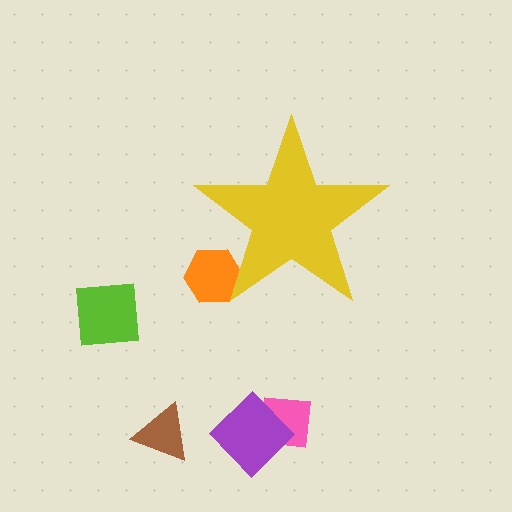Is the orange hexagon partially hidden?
Yes, the orange hexagon is partially hidden behind the yellow star.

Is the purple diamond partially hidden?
No, the purple diamond is fully visible.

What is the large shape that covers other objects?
A yellow star.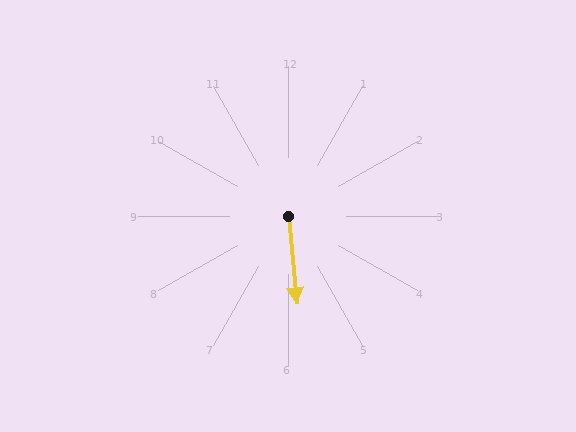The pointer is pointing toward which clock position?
Roughly 6 o'clock.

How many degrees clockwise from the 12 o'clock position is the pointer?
Approximately 174 degrees.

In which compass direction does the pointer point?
South.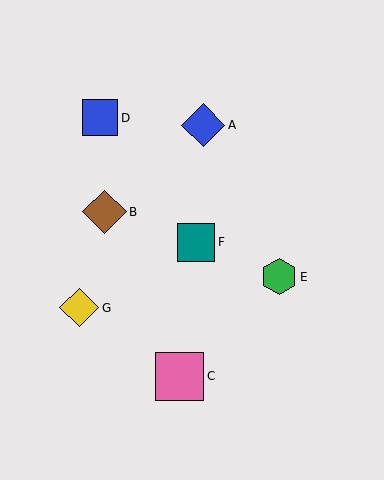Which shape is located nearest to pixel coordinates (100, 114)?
The blue square (labeled D) at (100, 118) is nearest to that location.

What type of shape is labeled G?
Shape G is a yellow diamond.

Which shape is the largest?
The pink square (labeled C) is the largest.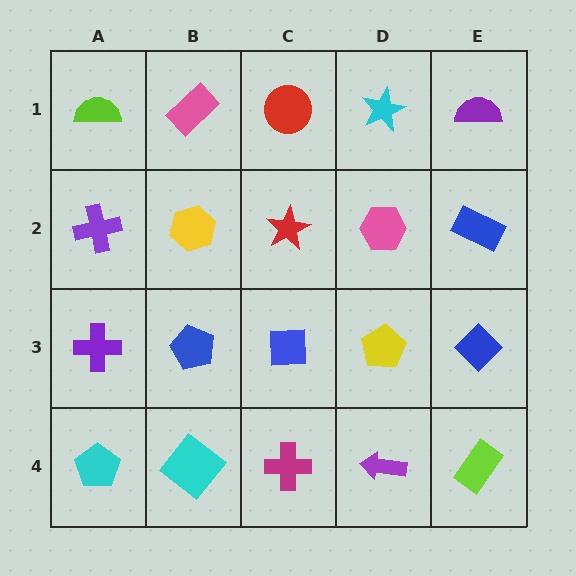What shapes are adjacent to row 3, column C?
A red star (row 2, column C), a magenta cross (row 4, column C), a blue pentagon (row 3, column B), a yellow pentagon (row 3, column D).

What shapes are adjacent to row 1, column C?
A red star (row 2, column C), a pink rectangle (row 1, column B), a cyan star (row 1, column D).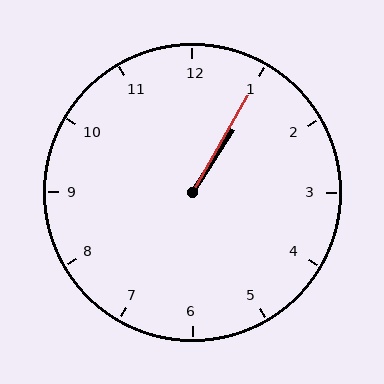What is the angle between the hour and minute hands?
Approximately 2 degrees.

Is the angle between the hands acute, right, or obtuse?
It is acute.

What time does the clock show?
1:05.